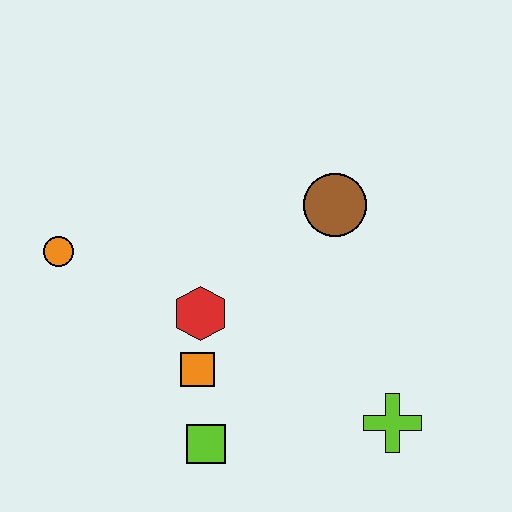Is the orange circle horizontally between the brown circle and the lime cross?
No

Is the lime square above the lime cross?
No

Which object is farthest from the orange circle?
The lime cross is farthest from the orange circle.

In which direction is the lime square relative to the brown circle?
The lime square is below the brown circle.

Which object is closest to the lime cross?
The lime square is closest to the lime cross.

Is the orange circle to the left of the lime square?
Yes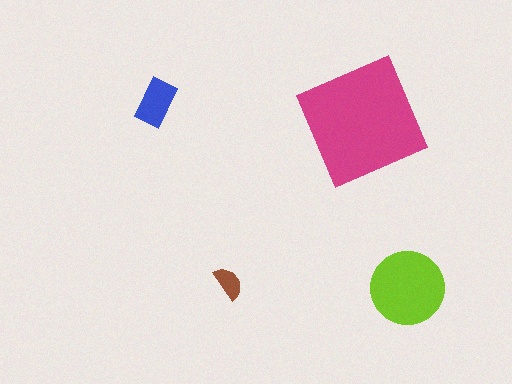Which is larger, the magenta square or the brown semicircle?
The magenta square.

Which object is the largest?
The magenta square.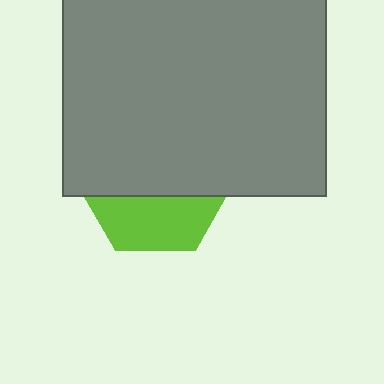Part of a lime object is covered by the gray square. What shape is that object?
It is a hexagon.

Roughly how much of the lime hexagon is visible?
A small part of it is visible (roughly 36%).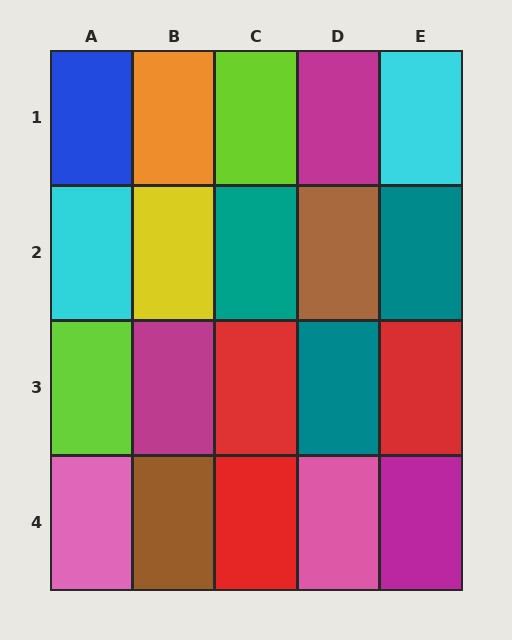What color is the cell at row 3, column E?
Red.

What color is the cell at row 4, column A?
Pink.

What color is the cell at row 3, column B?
Magenta.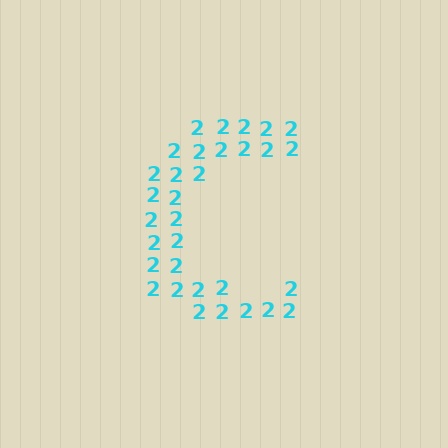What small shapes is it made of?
It is made of small digit 2's.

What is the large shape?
The large shape is the letter C.